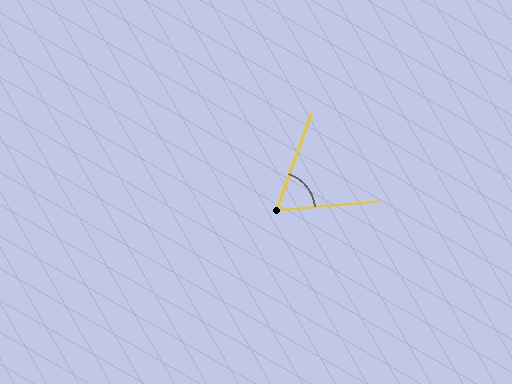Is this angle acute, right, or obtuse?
It is acute.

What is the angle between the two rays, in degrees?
Approximately 65 degrees.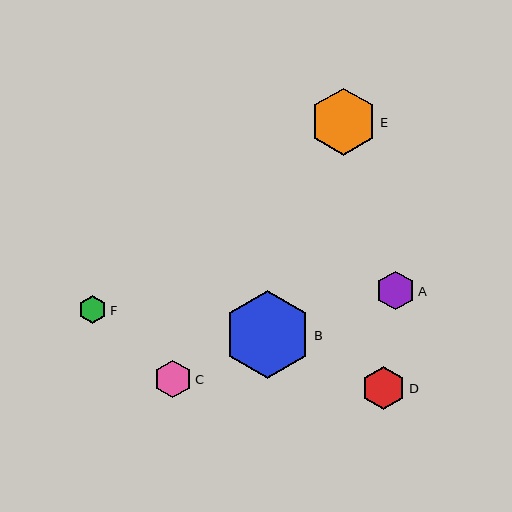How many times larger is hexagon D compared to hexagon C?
Hexagon D is approximately 1.2 times the size of hexagon C.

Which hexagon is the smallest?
Hexagon F is the smallest with a size of approximately 28 pixels.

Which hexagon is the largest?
Hexagon B is the largest with a size of approximately 88 pixels.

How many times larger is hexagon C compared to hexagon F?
Hexagon C is approximately 1.3 times the size of hexagon F.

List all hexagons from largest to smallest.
From largest to smallest: B, E, D, A, C, F.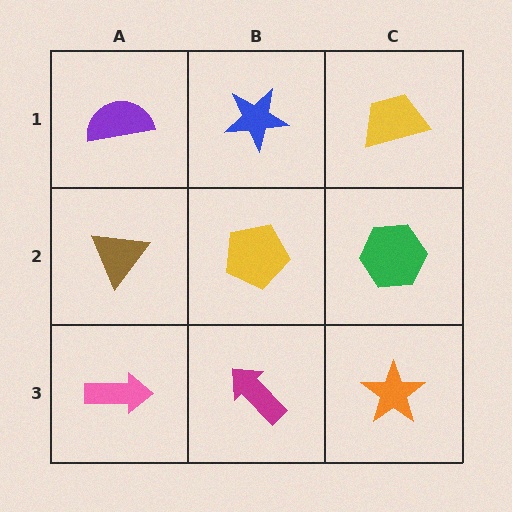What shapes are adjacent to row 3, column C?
A green hexagon (row 2, column C), a magenta arrow (row 3, column B).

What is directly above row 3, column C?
A green hexagon.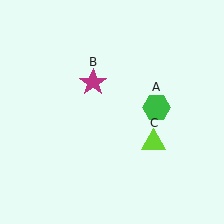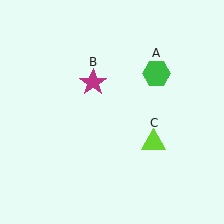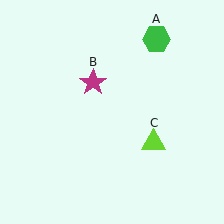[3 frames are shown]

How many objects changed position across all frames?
1 object changed position: green hexagon (object A).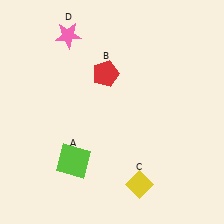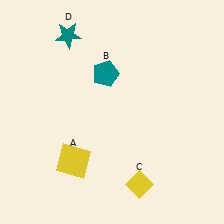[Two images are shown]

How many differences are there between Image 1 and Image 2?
There are 3 differences between the two images.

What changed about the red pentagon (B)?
In Image 1, B is red. In Image 2, it changed to teal.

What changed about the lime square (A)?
In Image 1, A is lime. In Image 2, it changed to yellow.